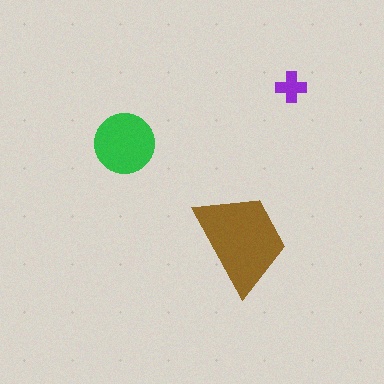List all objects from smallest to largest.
The purple cross, the green circle, the brown trapezoid.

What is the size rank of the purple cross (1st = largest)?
3rd.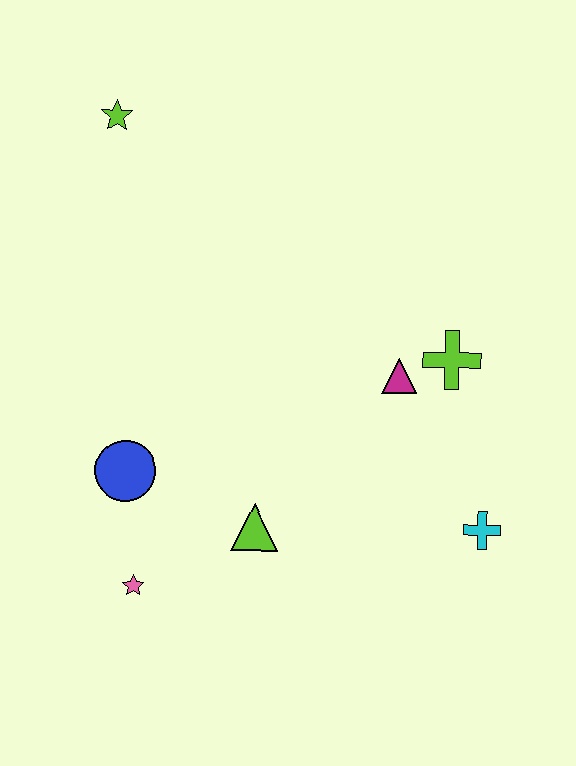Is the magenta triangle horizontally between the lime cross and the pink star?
Yes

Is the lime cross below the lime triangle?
No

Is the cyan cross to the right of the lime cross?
Yes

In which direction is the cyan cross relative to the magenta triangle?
The cyan cross is below the magenta triangle.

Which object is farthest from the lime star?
The cyan cross is farthest from the lime star.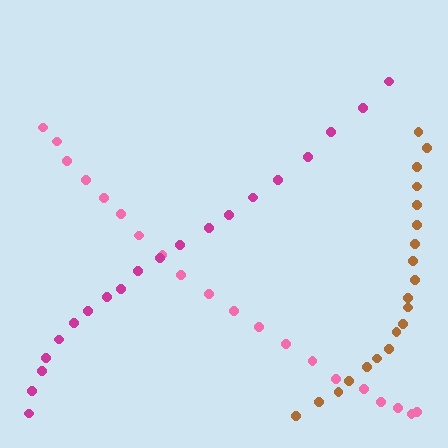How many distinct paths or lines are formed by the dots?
There are 3 distinct paths.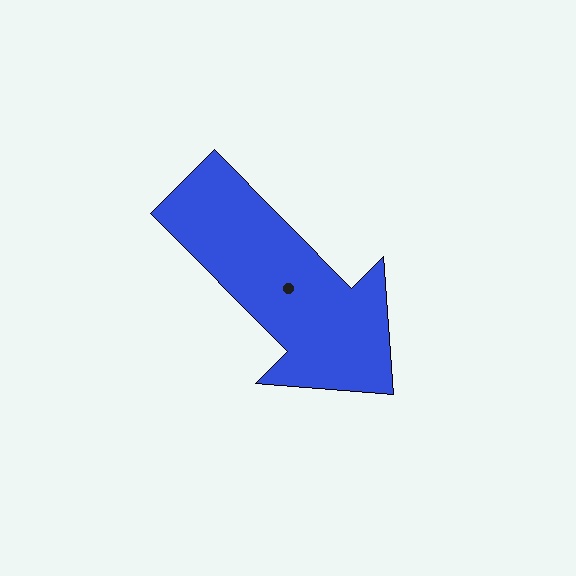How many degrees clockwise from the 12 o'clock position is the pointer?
Approximately 135 degrees.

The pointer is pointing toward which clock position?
Roughly 5 o'clock.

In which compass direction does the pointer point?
Southeast.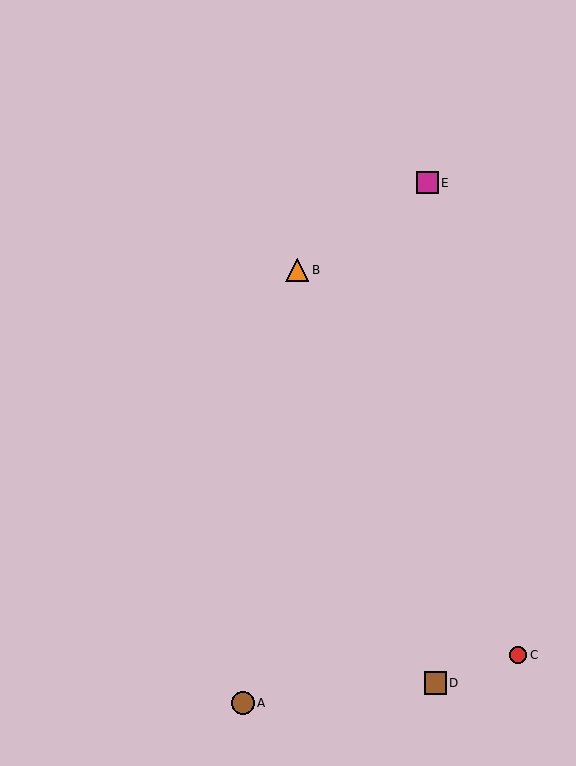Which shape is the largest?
The orange triangle (labeled B) is the largest.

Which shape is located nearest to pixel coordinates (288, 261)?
The orange triangle (labeled B) at (297, 270) is nearest to that location.